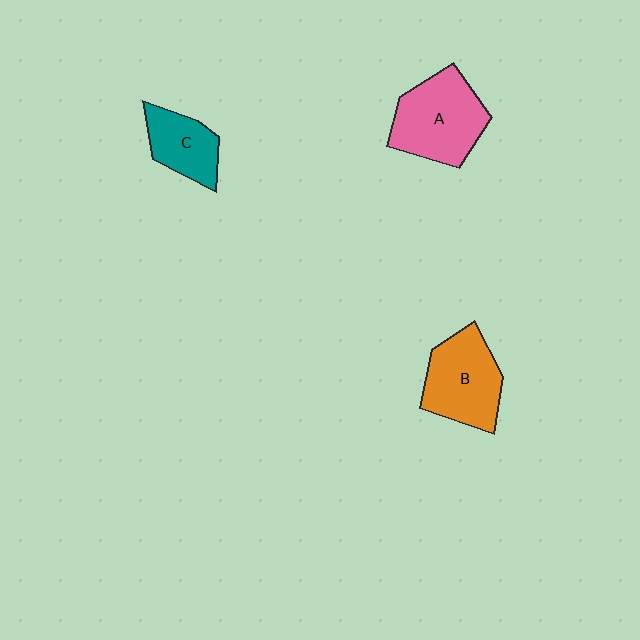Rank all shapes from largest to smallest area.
From largest to smallest: A (pink), B (orange), C (teal).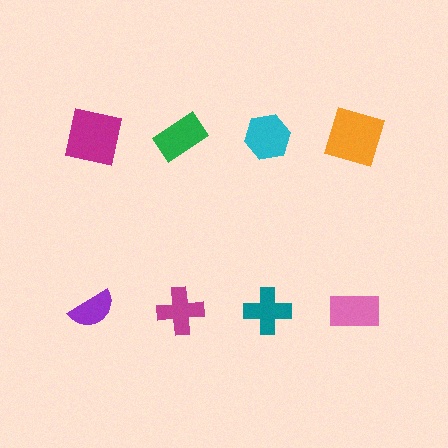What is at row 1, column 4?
An orange square.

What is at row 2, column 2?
A magenta cross.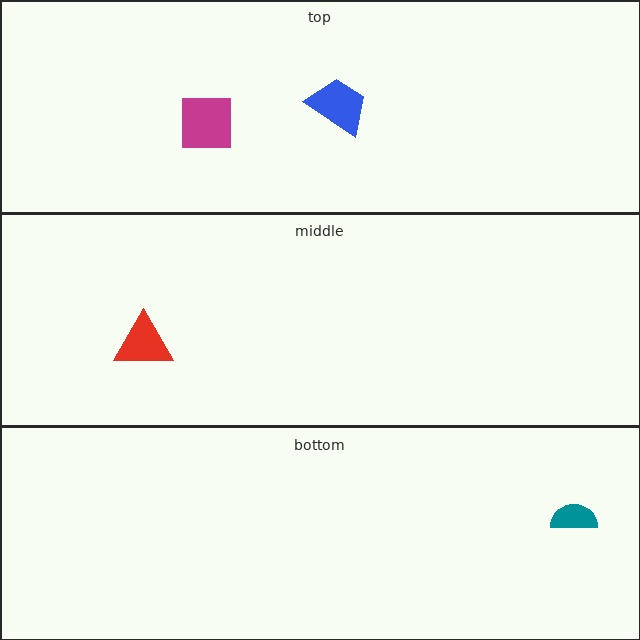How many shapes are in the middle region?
1.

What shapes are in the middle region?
The red triangle.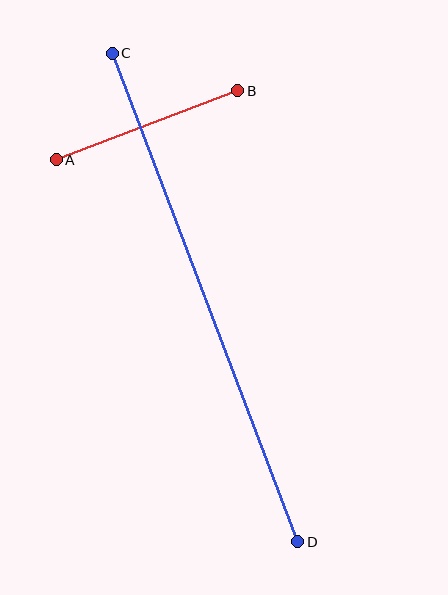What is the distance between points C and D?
The distance is approximately 523 pixels.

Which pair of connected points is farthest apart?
Points C and D are farthest apart.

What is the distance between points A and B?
The distance is approximately 194 pixels.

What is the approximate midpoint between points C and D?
The midpoint is at approximately (205, 297) pixels.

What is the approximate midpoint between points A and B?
The midpoint is at approximately (147, 125) pixels.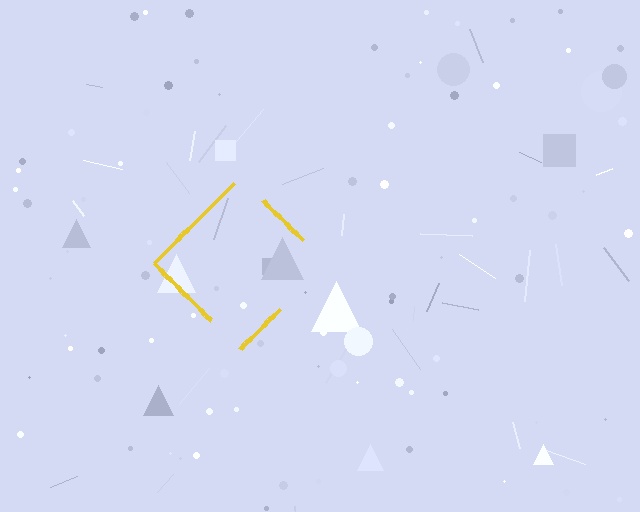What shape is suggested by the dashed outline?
The dashed outline suggests a diamond.